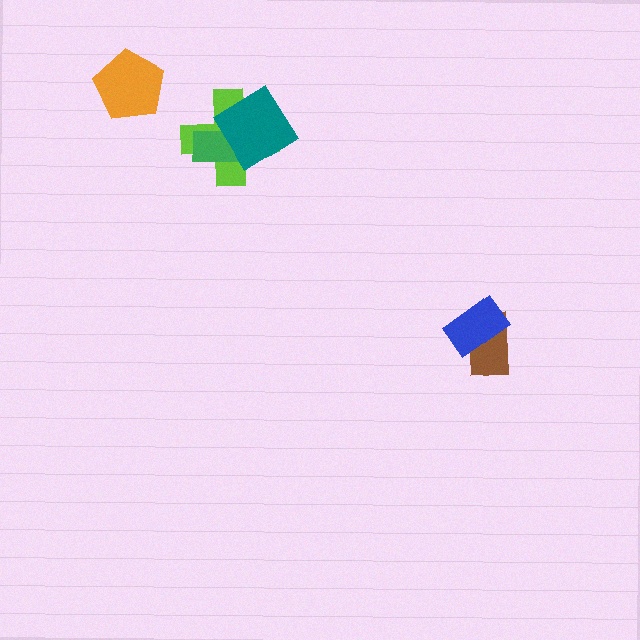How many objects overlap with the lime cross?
2 objects overlap with the lime cross.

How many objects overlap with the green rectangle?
2 objects overlap with the green rectangle.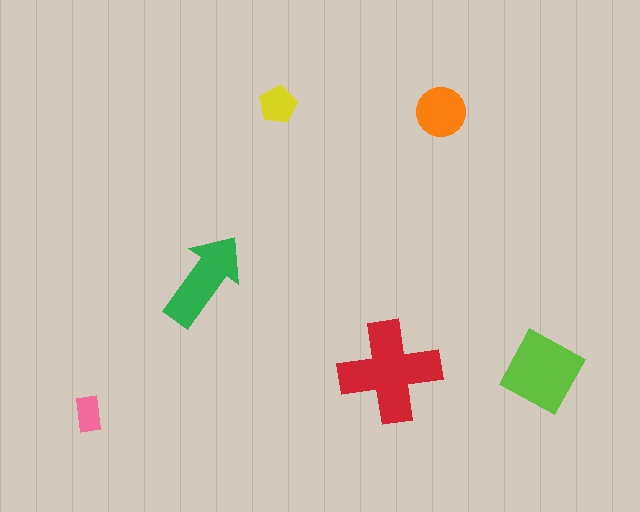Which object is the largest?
The red cross.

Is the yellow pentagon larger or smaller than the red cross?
Smaller.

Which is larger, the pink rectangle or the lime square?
The lime square.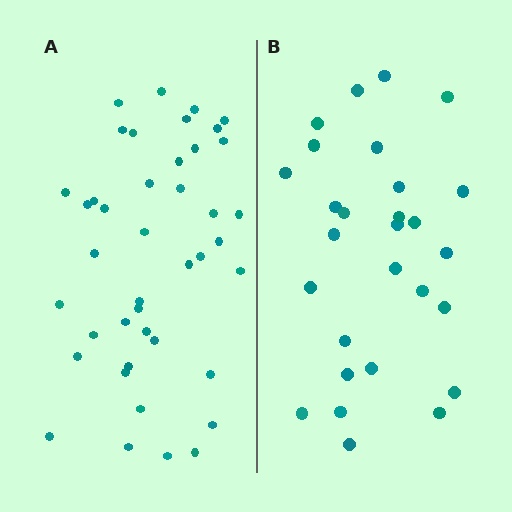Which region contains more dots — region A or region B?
Region A (the left region) has more dots.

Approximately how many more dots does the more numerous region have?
Region A has approximately 15 more dots than region B.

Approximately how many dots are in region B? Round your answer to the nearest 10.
About 30 dots. (The exact count is 28, which rounds to 30.)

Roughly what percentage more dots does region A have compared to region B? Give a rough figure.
About 50% more.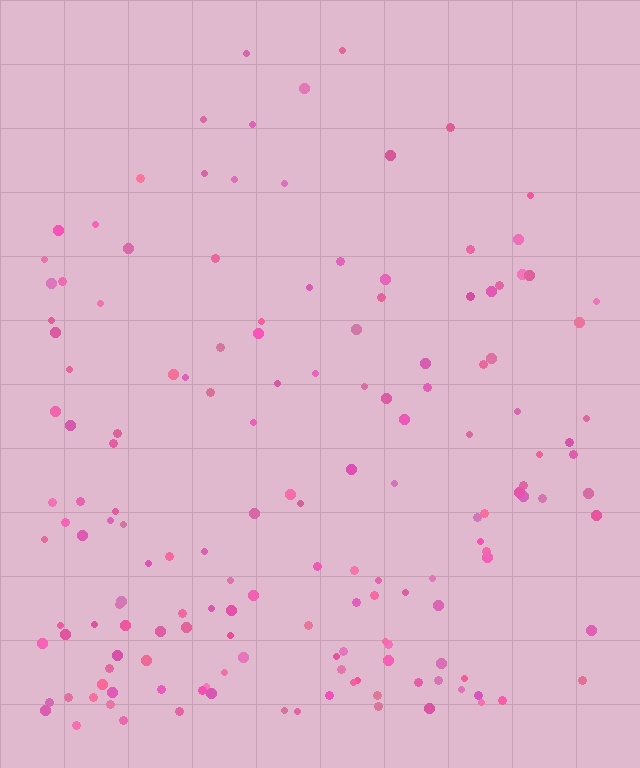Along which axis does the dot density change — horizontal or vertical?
Vertical.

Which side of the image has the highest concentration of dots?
The bottom.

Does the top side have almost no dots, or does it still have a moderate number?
Still a moderate number, just noticeably fewer than the bottom.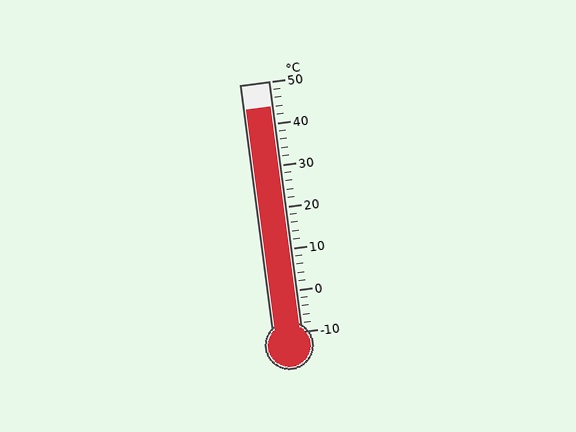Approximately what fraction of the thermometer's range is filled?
The thermometer is filled to approximately 90% of its range.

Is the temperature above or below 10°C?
The temperature is above 10°C.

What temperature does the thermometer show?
The thermometer shows approximately 44°C.